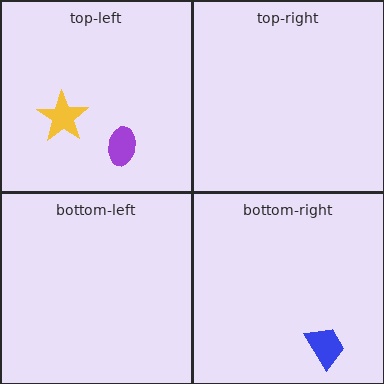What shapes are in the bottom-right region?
The blue trapezoid.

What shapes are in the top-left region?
The yellow star, the purple ellipse.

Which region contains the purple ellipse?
The top-left region.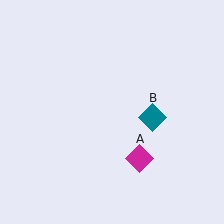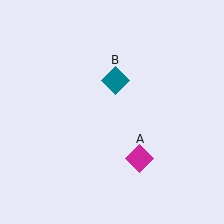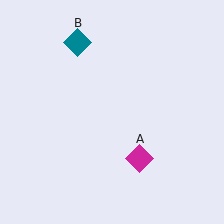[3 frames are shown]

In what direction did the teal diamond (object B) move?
The teal diamond (object B) moved up and to the left.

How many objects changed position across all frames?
1 object changed position: teal diamond (object B).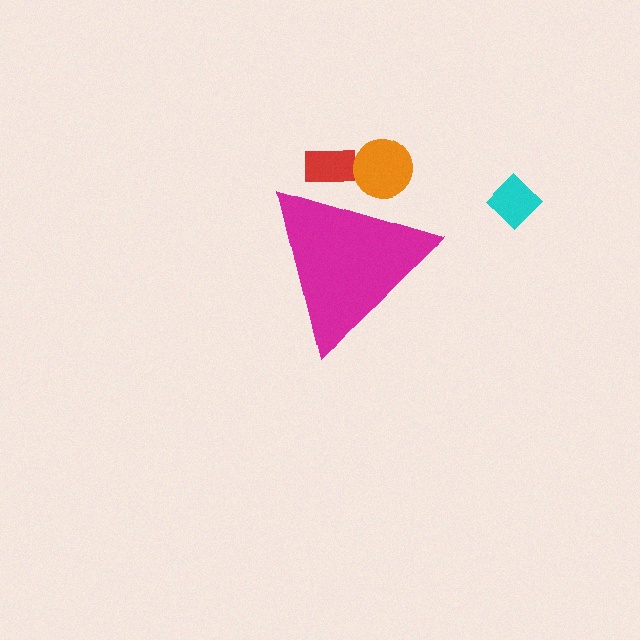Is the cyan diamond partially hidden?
No, the cyan diamond is fully visible.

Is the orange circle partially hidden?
Yes, the orange circle is partially hidden behind the magenta triangle.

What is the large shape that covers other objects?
A magenta triangle.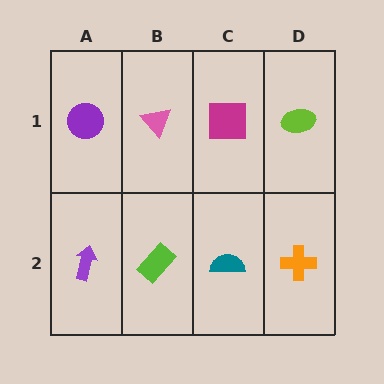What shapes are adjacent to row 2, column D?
A lime ellipse (row 1, column D), a teal semicircle (row 2, column C).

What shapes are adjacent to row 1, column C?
A teal semicircle (row 2, column C), a pink triangle (row 1, column B), a lime ellipse (row 1, column D).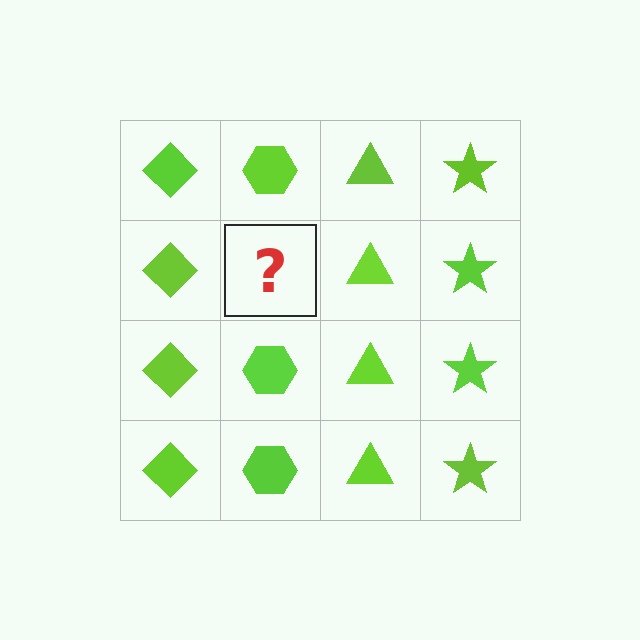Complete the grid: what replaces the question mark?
The question mark should be replaced with a lime hexagon.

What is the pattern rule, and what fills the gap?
The rule is that each column has a consistent shape. The gap should be filled with a lime hexagon.